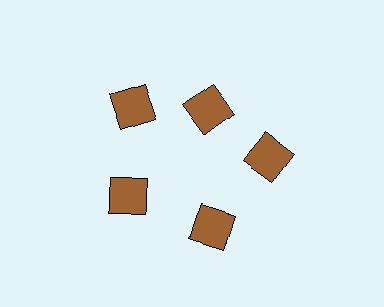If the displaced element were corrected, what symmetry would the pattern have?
It would have 5-fold rotational symmetry — the pattern would map onto itself every 72 degrees.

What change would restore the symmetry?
The symmetry would be restored by moving it outward, back onto the ring so that all 5 squares sit at equal angles and equal distance from the center.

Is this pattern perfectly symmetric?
No. The 5 brown squares are arranged in a ring, but one element near the 1 o'clock position is pulled inward toward the center, breaking the 5-fold rotational symmetry.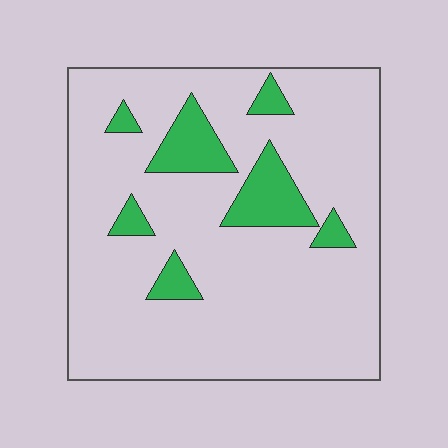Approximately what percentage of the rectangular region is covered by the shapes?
Approximately 15%.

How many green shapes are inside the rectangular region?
7.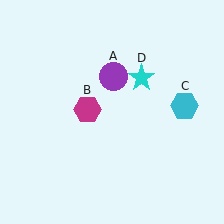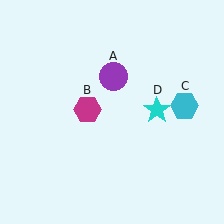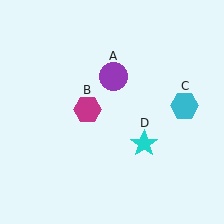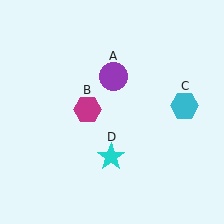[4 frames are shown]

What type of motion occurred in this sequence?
The cyan star (object D) rotated clockwise around the center of the scene.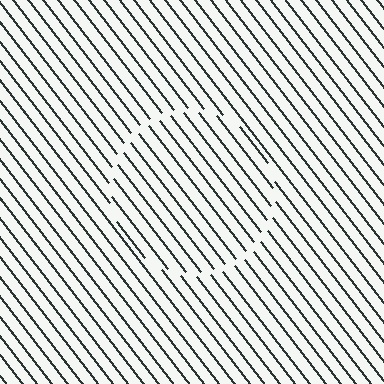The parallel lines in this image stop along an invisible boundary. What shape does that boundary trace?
An illusory circle. The interior of the shape contains the same grating, shifted by half a period — the contour is defined by the phase discontinuity where line-ends from the inner and outer gratings abut.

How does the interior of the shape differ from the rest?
The interior of the shape contains the same grating, shifted by half a period — the contour is defined by the phase discontinuity where line-ends from the inner and outer gratings abut.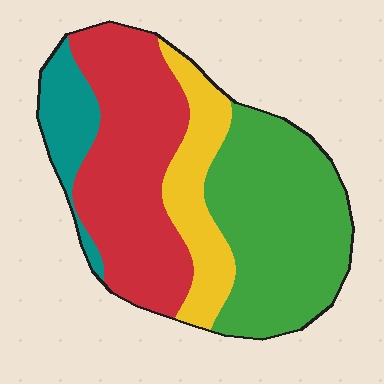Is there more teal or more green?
Green.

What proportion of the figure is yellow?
Yellow covers about 15% of the figure.